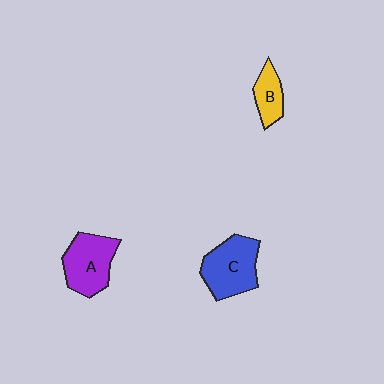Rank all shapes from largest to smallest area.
From largest to smallest: C (blue), A (purple), B (yellow).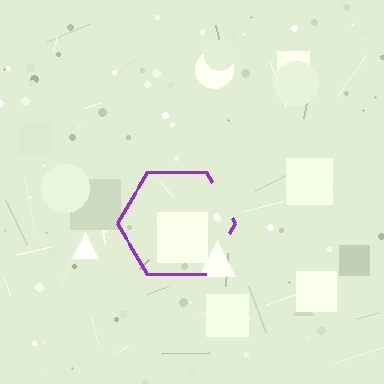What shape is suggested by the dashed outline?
The dashed outline suggests a hexagon.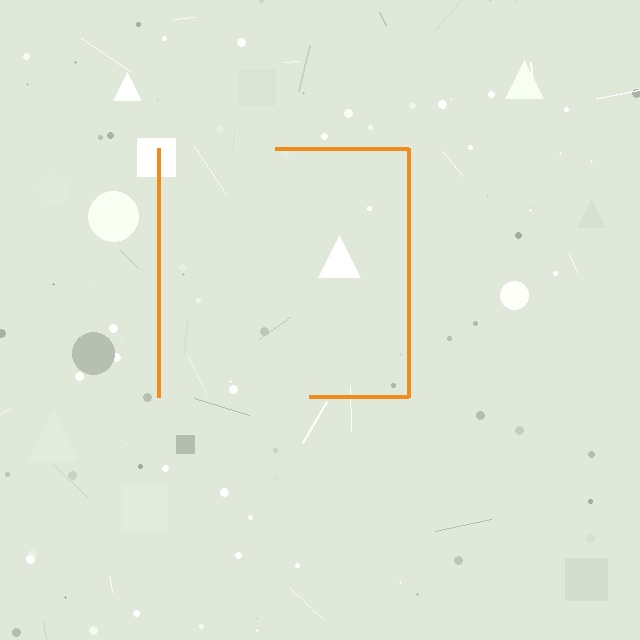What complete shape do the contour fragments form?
The contour fragments form a square.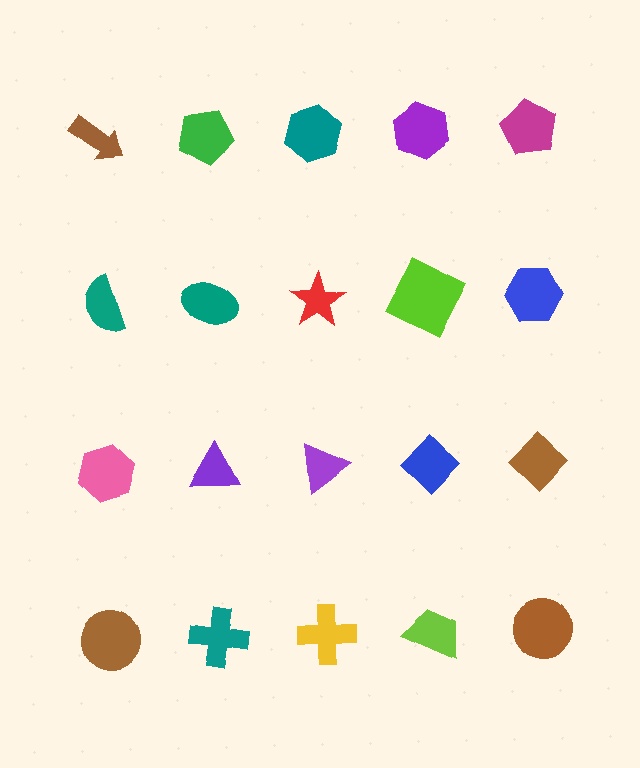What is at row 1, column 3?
A teal hexagon.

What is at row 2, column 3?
A red star.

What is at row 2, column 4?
A lime square.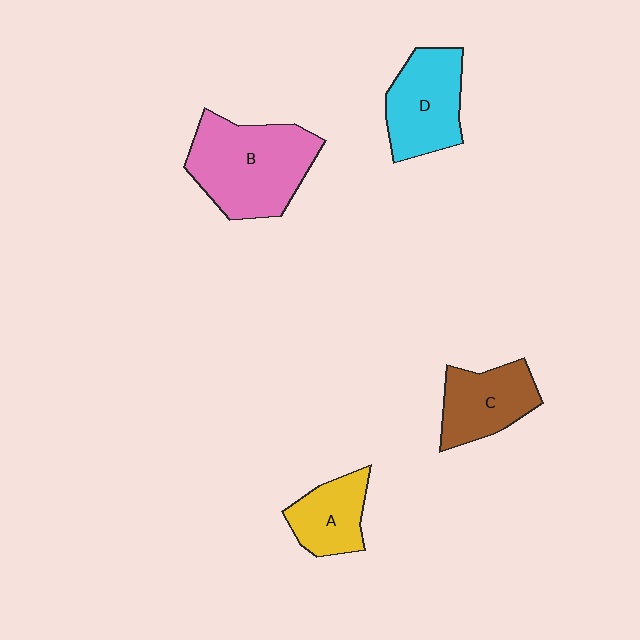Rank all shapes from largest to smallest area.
From largest to smallest: B (pink), D (cyan), C (brown), A (yellow).